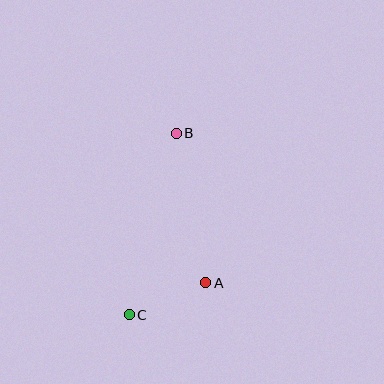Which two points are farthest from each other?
Points B and C are farthest from each other.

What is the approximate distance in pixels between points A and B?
The distance between A and B is approximately 152 pixels.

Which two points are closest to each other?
Points A and C are closest to each other.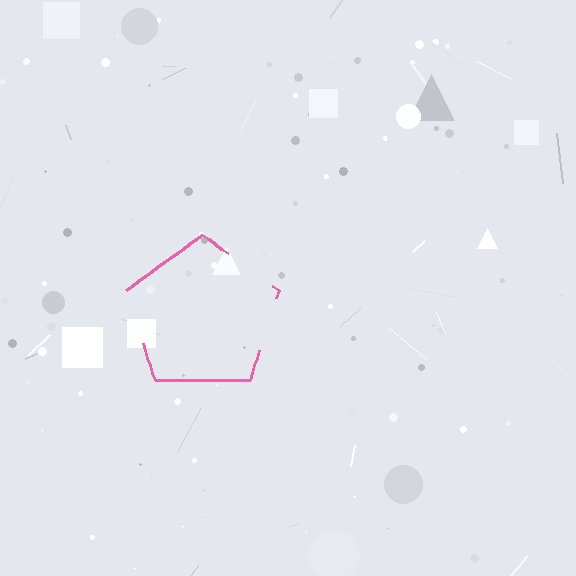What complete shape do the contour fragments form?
The contour fragments form a pentagon.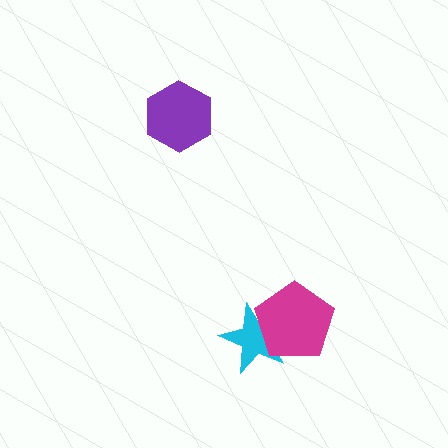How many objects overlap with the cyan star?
1 object overlaps with the cyan star.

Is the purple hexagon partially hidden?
No, no other shape covers it.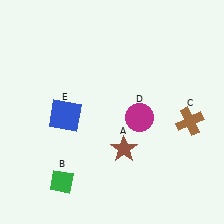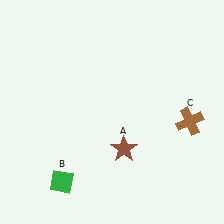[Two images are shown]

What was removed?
The blue square (E), the magenta circle (D) were removed in Image 2.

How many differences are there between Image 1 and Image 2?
There are 2 differences between the two images.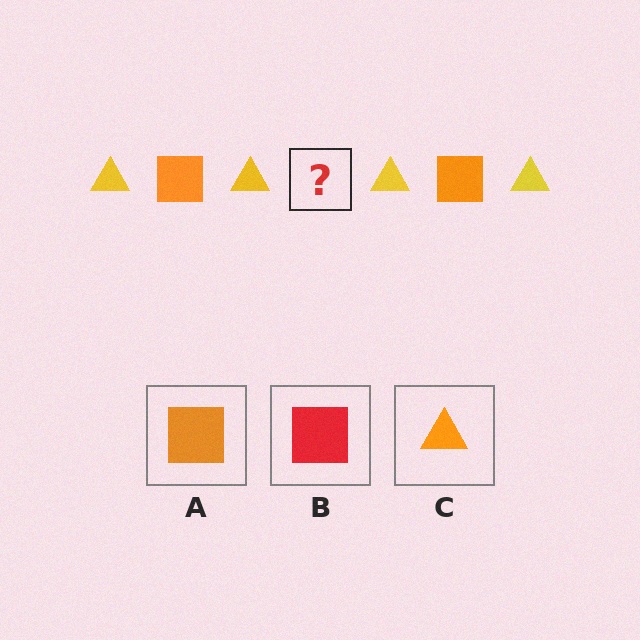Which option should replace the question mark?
Option A.